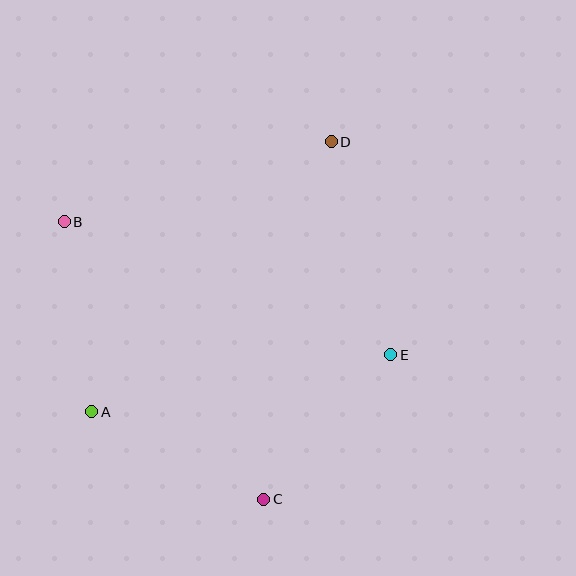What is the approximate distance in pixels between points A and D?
The distance between A and D is approximately 361 pixels.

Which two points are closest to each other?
Points A and B are closest to each other.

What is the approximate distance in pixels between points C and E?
The distance between C and E is approximately 192 pixels.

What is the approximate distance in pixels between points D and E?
The distance between D and E is approximately 222 pixels.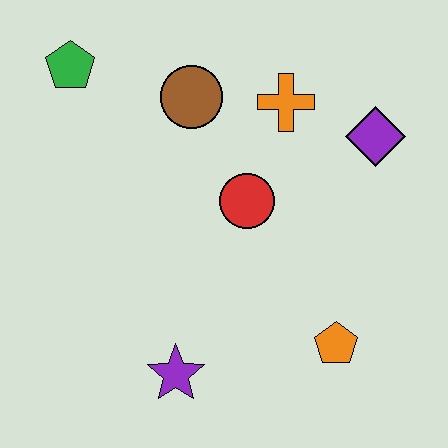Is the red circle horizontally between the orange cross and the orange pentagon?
No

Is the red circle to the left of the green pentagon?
No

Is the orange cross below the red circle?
No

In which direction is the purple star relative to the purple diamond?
The purple star is below the purple diamond.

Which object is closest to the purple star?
The orange pentagon is closest to the purple star.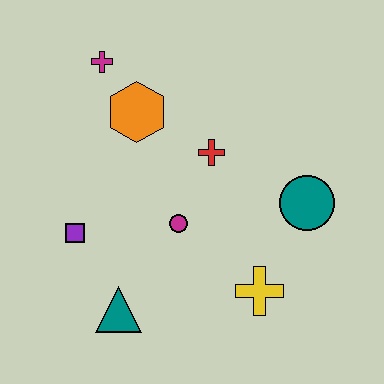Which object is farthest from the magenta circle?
The magenta cross is farthest from the magenta circle.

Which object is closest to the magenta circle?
The red cross is closest to the magenta circle.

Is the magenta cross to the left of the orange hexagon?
Yes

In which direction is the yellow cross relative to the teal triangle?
The yellow cross is to the right of the teal triangle.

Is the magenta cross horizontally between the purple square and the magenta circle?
Yes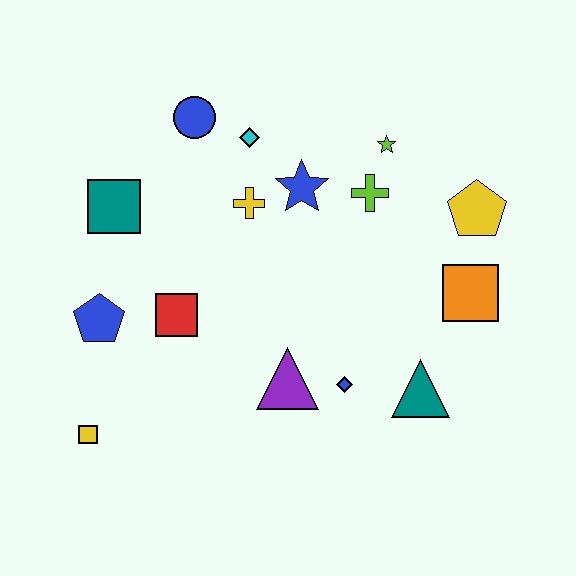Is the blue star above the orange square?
Yes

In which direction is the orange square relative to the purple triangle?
The orange square is to the right of the purple triangle.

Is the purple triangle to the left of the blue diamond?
Yes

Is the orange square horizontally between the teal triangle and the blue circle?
No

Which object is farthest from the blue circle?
The teal triangle is farthest from the blue circle.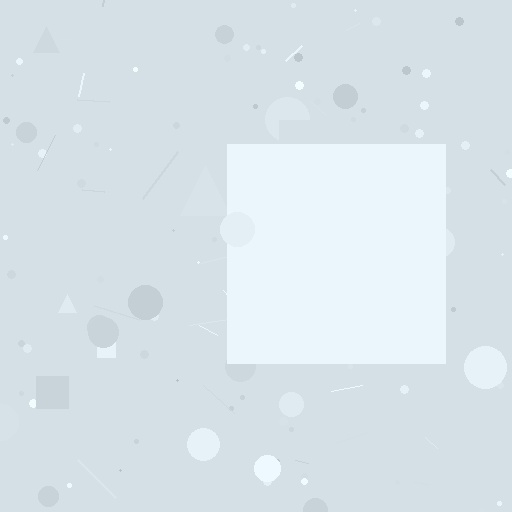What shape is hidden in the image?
A square is hidden in the image.